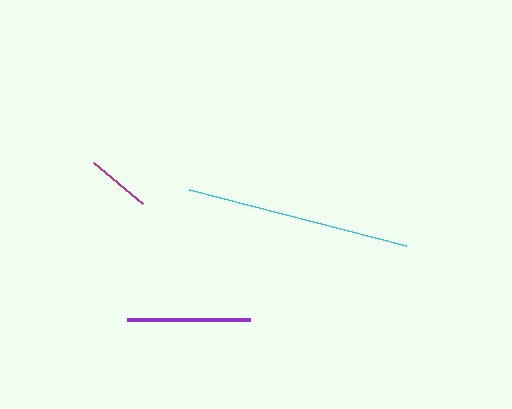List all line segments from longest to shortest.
From longest to shortest: cyan, purple, magenta.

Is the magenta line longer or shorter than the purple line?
The purple line is longer than the magenta line.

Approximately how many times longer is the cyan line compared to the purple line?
The cyan line is approximately 1.8 times the length of the purple line.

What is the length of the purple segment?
The purple segment is approximately 123 pixels long.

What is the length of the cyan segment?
The cyan segment is approximately 225 pixels long.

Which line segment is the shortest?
The magenta line is the shortest at approximately 64 pixels.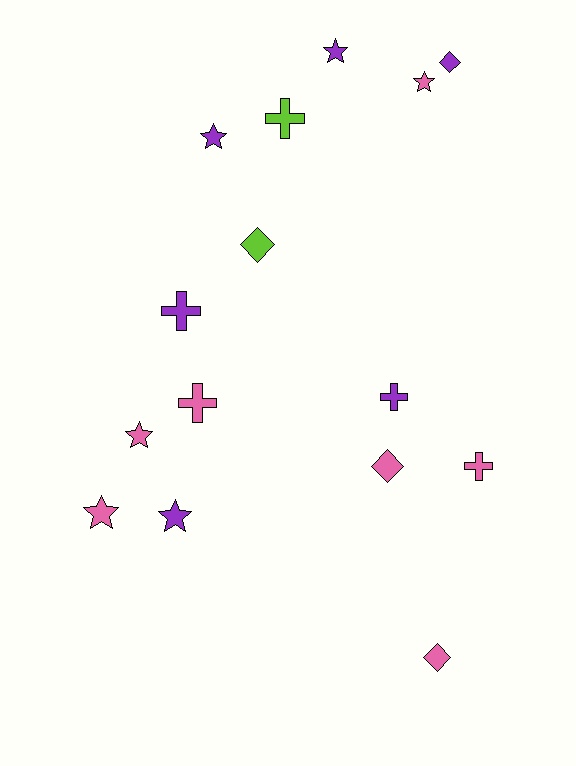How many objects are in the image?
There are 15 objects.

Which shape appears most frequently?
Star, with 6 objects.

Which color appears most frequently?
Pink, with 7 objects.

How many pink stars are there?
There are 3 pink stars.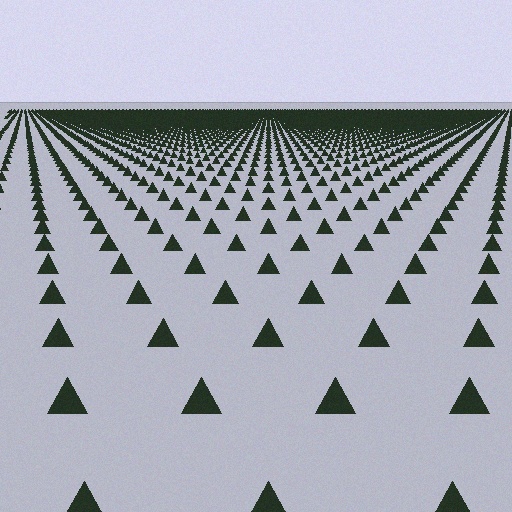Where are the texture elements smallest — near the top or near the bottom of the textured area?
Near the top.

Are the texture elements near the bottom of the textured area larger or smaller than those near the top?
Larger. Near the bottom, elements are closer to the viewer and appear at a bigger on-screen size.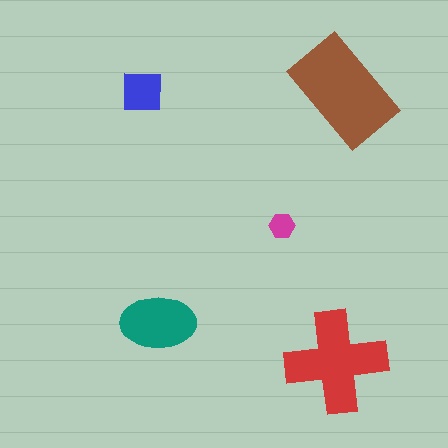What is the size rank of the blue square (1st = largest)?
4th.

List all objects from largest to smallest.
The brown rectangle, the red cross, the teal ellipse, the blue square, the magenta hexagon.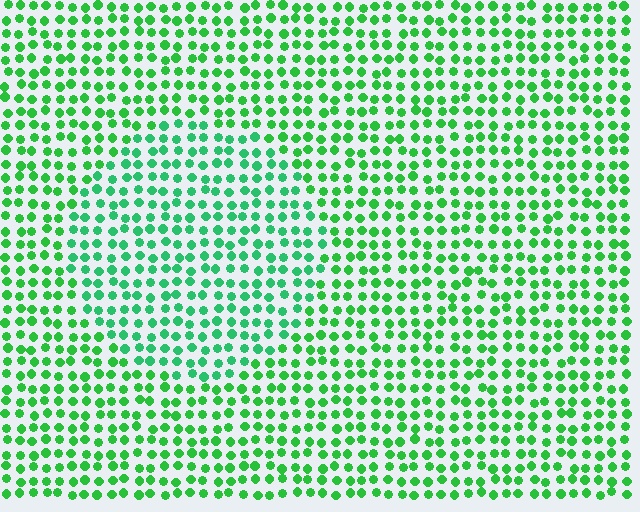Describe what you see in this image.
The image is filled with small green elements in a uniform arrangement. A circle-shaped region is visible where the elements are tinted to a slightly different hue, forming a subtle color boundary.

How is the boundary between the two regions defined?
The boundary is defined purely by a slight shift in hue (about 20 degrees). Spacing, size, and orientation are identical on both sides.